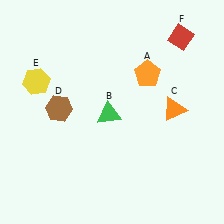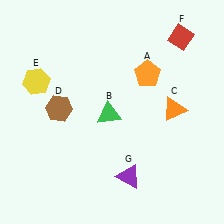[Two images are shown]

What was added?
A purple triangle (G) was added in Image 2.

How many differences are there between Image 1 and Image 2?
There is 1 difference between the two images.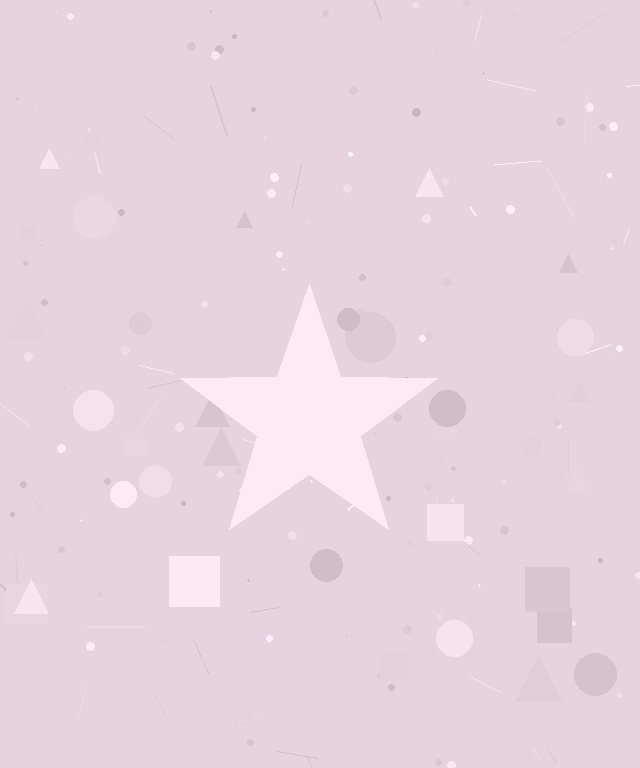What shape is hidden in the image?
A star is hidden in the image.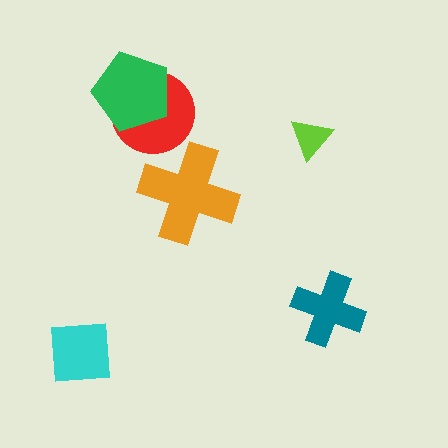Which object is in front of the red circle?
The green pentagon is in front of the red circle.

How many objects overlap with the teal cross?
0 objects overlap with the teal cross.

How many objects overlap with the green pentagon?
1 object overlaps with the green pentagon.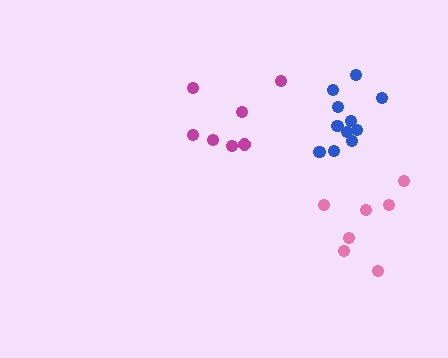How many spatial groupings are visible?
There are 3 spatial groupings.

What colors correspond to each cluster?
The clusters are colored: blue, magenta, pink.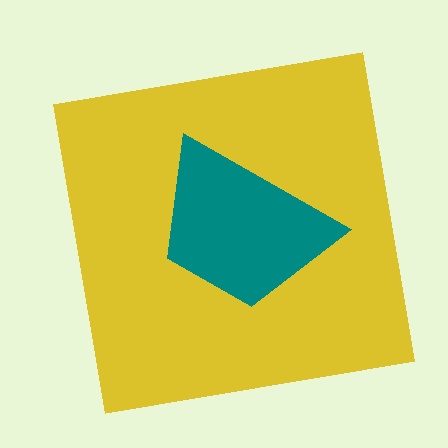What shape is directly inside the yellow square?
The teal trapezoid.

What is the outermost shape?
The yellow square.